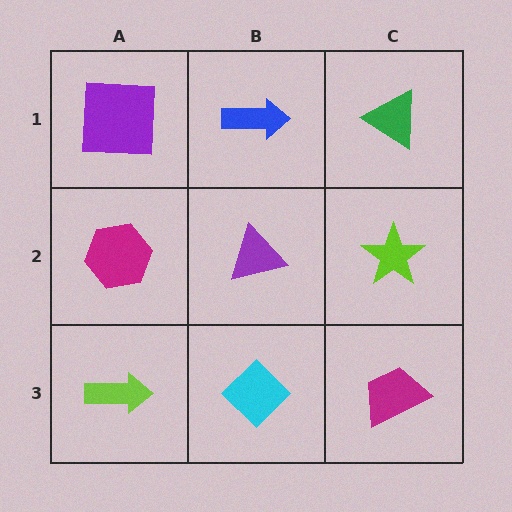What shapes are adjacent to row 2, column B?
A blue arrow (row 1, column B), a cyan diamond (row 3, column B), a magenta hexagon (row 2, column A), a lime star (row 2, column C).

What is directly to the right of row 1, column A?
A blue arrow.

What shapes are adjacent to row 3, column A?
A magenta hexagon (row 2, column A), a cyan diamond (row 3, column B).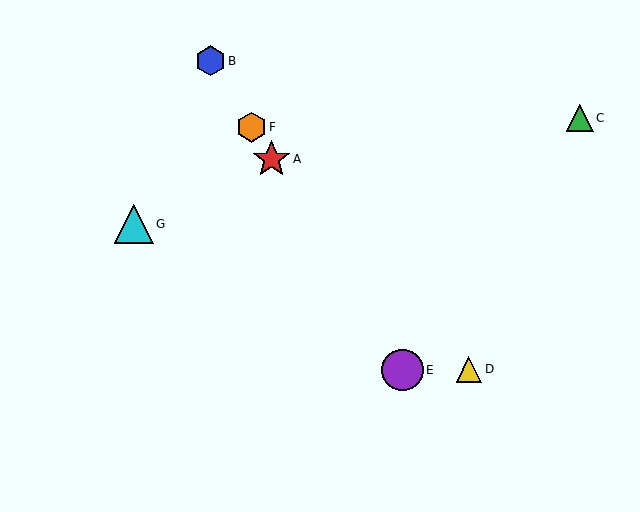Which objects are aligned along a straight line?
Objects A, B, E, F are aligned along a straight line.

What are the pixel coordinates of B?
Object B is at (210, 61).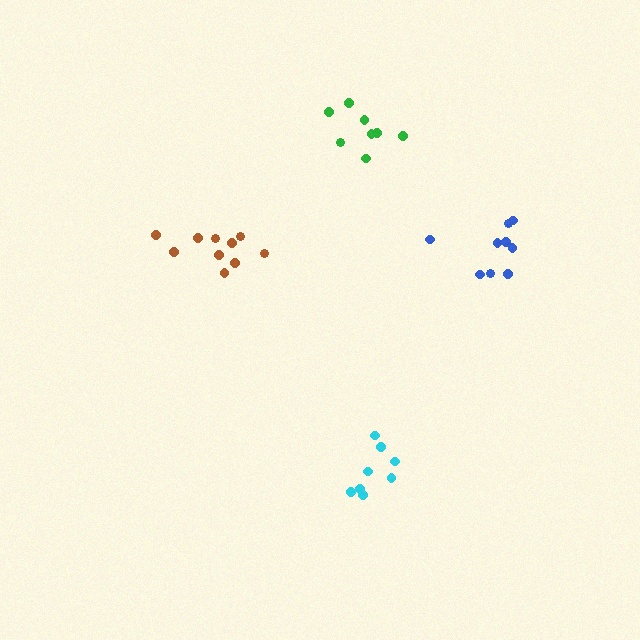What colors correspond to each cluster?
The clusters are colored: brown, green, cyan, blue.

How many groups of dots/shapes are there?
There are 4 groups.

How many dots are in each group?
Group 1: 10 dots, Group 2: 8 dots, Group 3: 8 dots, Group 4: 9 dots (35 total).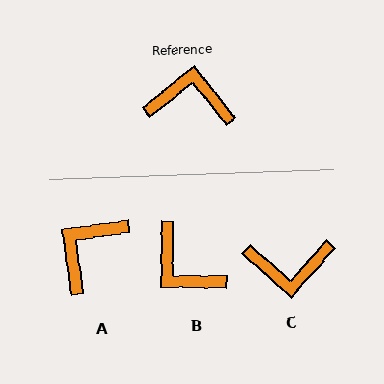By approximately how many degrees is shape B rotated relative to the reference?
Approximately 140 degrees counter-clockwise.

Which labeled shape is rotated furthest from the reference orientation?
C, about 171 degrees away.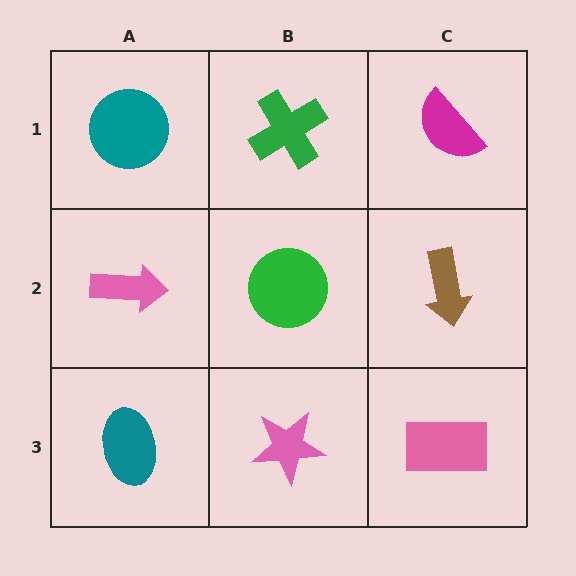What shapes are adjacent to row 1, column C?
A brown arrow (row 2, column C), a green cross (row 1, column B).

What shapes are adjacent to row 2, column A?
A teal circle (row 1, column A), a teal ellipse (row 3, column A), a green circle (row 2, column B).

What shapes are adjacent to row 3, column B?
A green circle (row 2, column B), a teal ellipse (row 3, column A), a pink rectangle (row 3, column C).